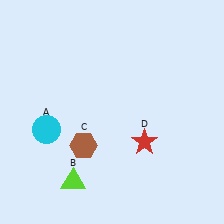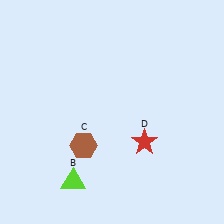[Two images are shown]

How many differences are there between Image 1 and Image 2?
There is 1 difference between the two images.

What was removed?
The cyan circle (A) was removed in Image 2.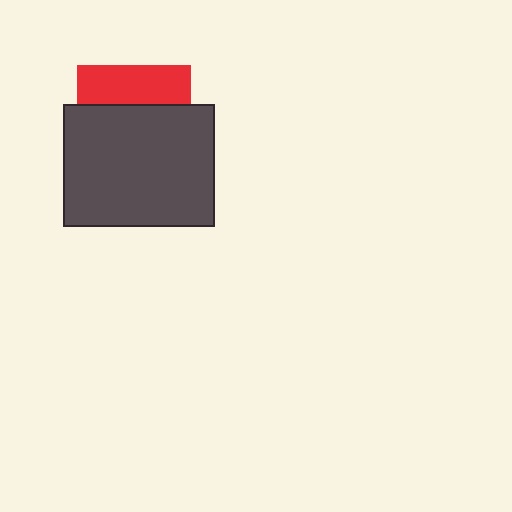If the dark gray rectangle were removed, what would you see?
You would see the complete red square.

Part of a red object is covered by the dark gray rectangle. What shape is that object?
It is a square.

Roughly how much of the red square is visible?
A small part of it is visible (roughly 34%).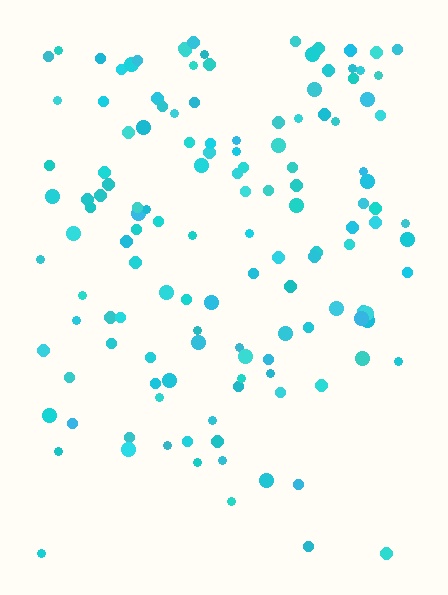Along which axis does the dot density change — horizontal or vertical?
Vertical.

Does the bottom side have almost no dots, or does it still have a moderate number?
Still a moderate number, just noticeably fewer than the top.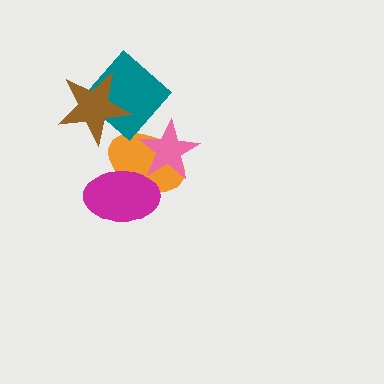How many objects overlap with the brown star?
1 object overlaps with the brown star.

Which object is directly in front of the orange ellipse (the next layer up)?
The teal diamond is directly in front of the orange ellipse.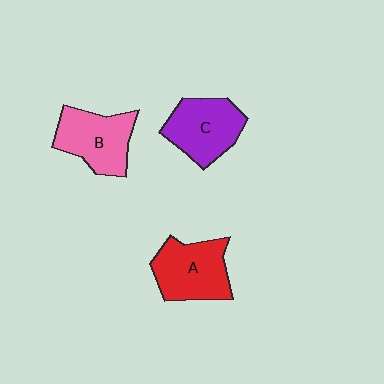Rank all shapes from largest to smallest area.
From largest to smallest: A (red), C (purple), B (pink).